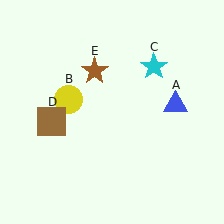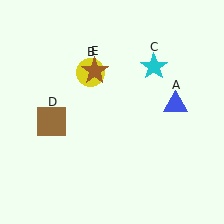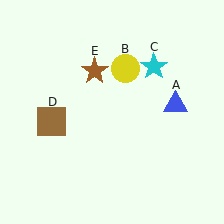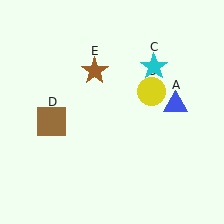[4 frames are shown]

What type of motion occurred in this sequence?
The yellow circle (object B) rotated clockwise around the center of the scene.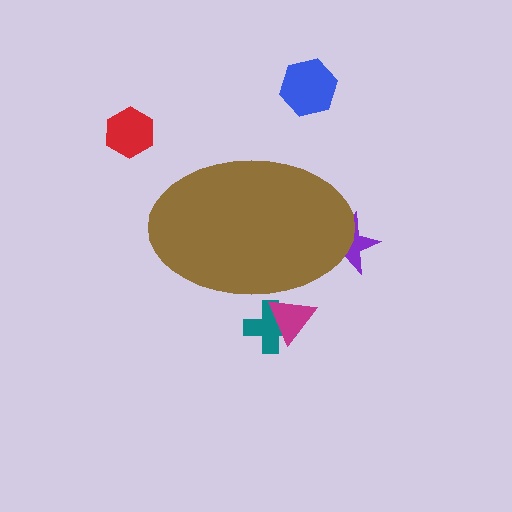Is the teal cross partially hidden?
Yes, the teal cross is partially hidden behind the brown ellipse.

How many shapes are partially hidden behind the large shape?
3 shapes are partially hidden.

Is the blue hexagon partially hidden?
No, the blue hexagon is fully visible.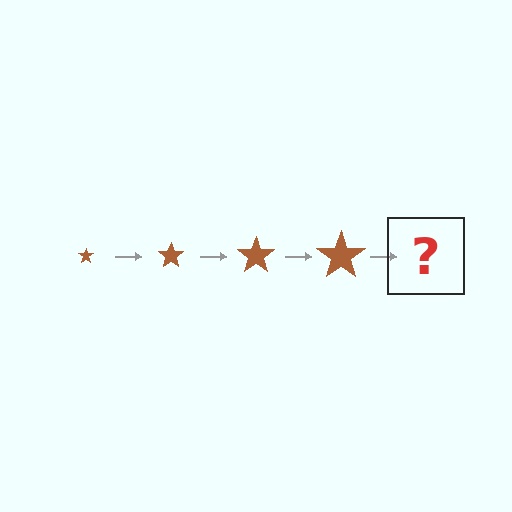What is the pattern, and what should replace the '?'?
The pattern is that the star gets progressively larger each step. The '?' should be a brown star, larger than the previous one.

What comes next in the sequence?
The next element should be a brown star, larger than the previous one.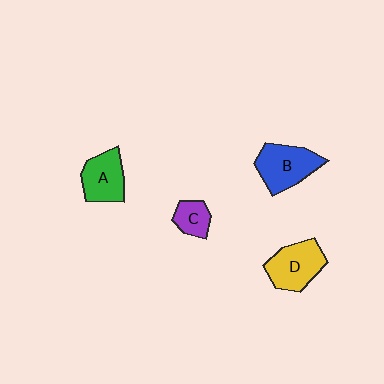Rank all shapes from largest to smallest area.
From largest to smallest: B (blue), D (yellow), A (green), C (purple).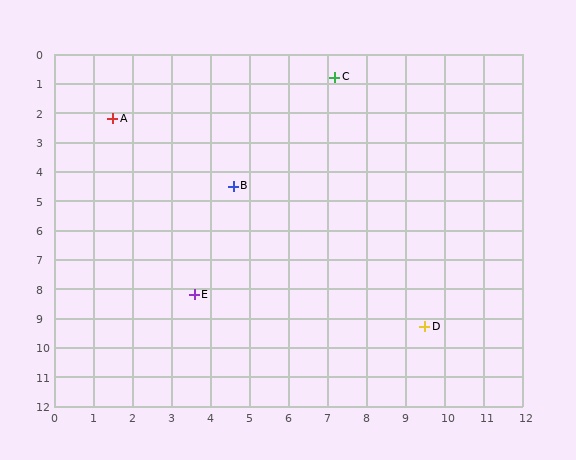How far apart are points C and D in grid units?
Points C and D are about 8.8 grid units apart.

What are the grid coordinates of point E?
Point E is at approximately (3.6, 8.2).